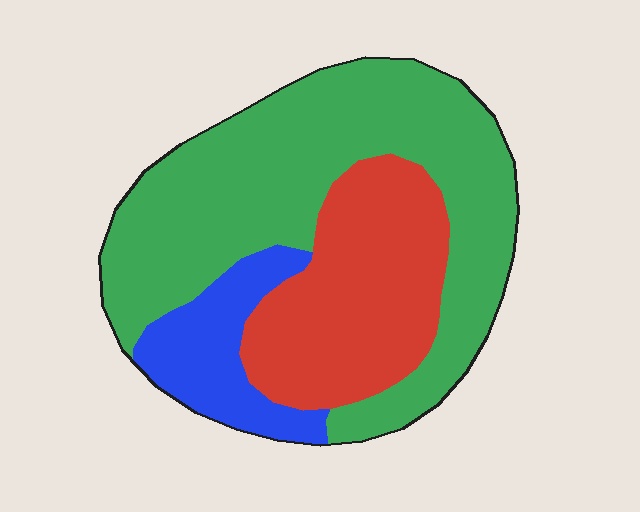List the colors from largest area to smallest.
From largest to smallest: green, red, blue.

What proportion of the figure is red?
Red covers around 30% of the figure.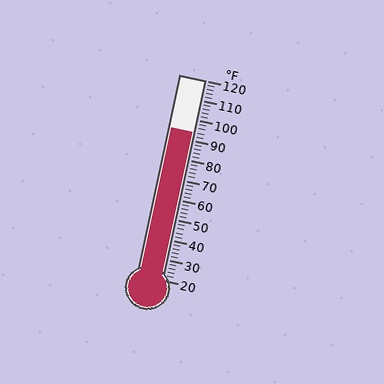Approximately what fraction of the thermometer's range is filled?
The thermometer is filled to approximately 75% of its range.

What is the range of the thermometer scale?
The thermometer scale ranges from 20°F to 120°F.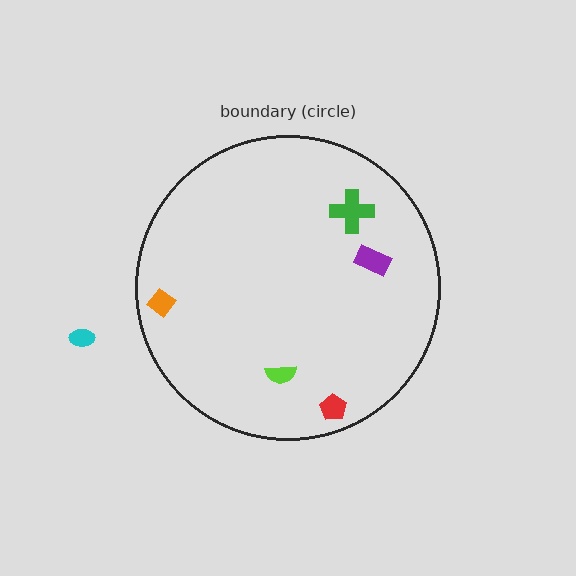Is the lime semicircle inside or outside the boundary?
Inside.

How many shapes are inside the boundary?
5 inside, 1 outside.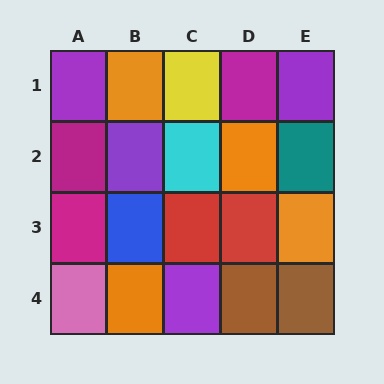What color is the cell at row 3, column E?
Orange.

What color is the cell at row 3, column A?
Magenta.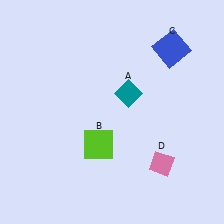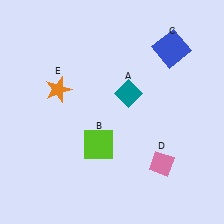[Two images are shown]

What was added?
An orange star (E) was added in Image 2.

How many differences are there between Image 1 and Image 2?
There is 1 difference between the two images.